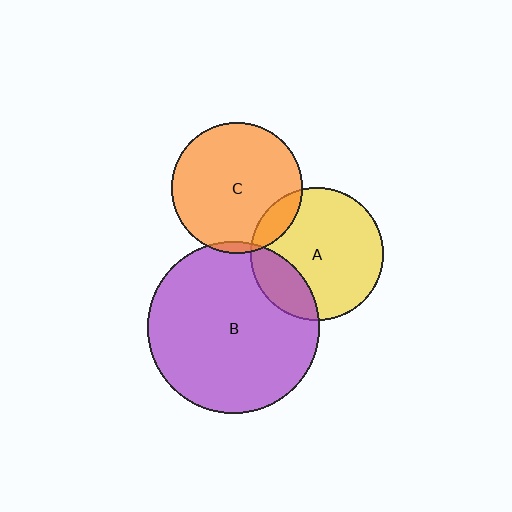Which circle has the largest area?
Circle B (purple).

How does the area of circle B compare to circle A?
Approximately 1.7 times.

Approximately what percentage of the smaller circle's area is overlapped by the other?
Approximately 20%.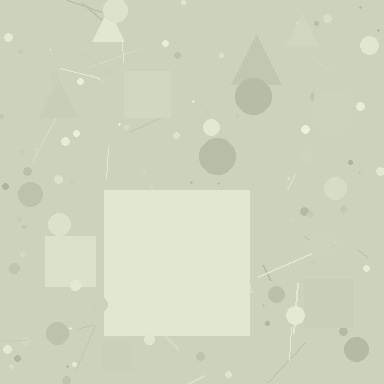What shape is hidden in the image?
A square is hidden in the image.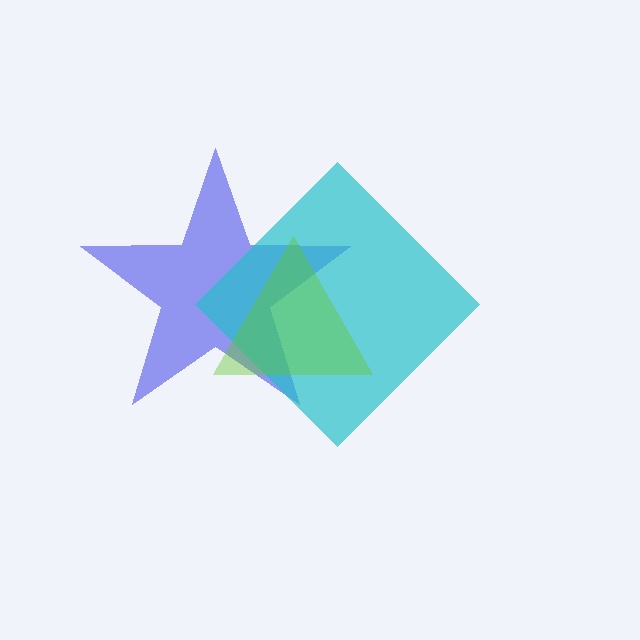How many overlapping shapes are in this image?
There are 3 overlapping shapes in the image.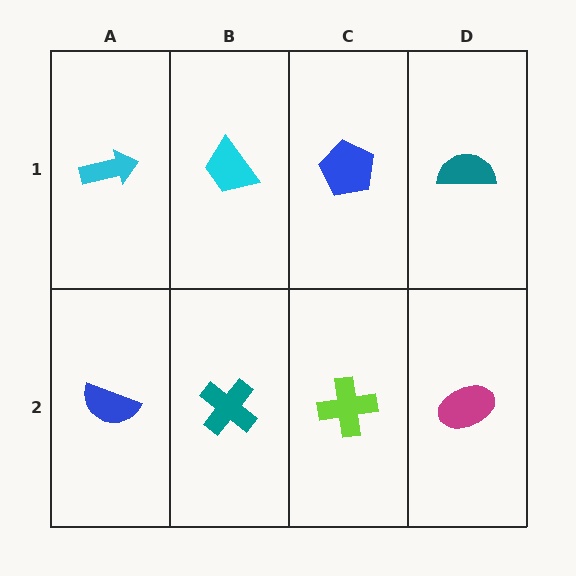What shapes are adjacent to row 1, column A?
A blue semicircle (row 2, column A), a cyan trapezoid (row 1, column B).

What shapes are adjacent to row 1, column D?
A magenta ellipse (row 2, column D), a blue pentagon (row 1, column C).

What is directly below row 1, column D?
A magenta ellipse.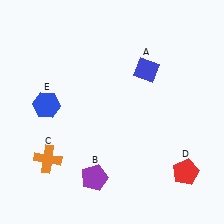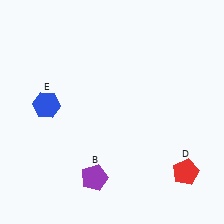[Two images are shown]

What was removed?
The orange cross (C), the blue diamond (A) were removed in Image 2.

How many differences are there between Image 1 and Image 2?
There are 2 differences between the two images.